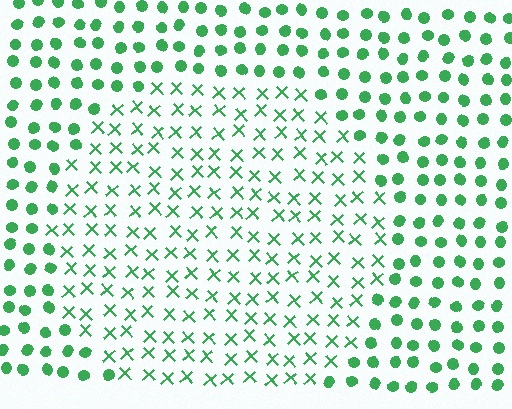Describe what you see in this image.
The image is filled with small green elements arranged in a uniform grid. A circle-shaped region contains X marks, while the surrounding area contains circles. The boundary is defined purely by the change in element shape.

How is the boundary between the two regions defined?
The boundary is defined by a change in element shape: X marks inside vs. circles outside. All elements share the same color and spacing.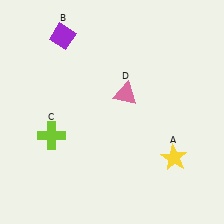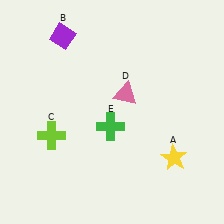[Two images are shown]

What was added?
A green cross (E) was added in Image 2.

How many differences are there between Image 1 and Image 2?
There is 1 difference between the two images.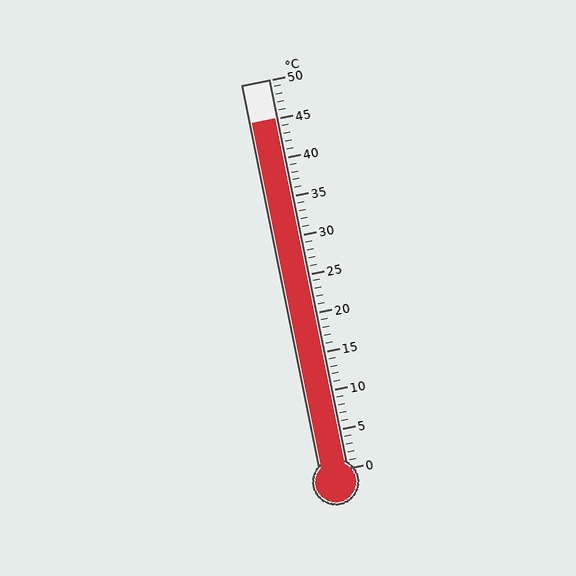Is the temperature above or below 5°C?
The temperature is above 5°C.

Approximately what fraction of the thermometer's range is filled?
The thermometer is filled to approximately 90% of its range.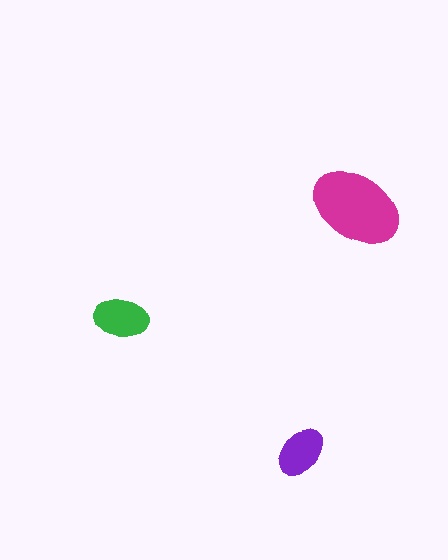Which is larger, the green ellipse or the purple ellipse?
The green one.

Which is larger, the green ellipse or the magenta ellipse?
The magenta one.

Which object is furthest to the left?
The green ellipse is leftmost.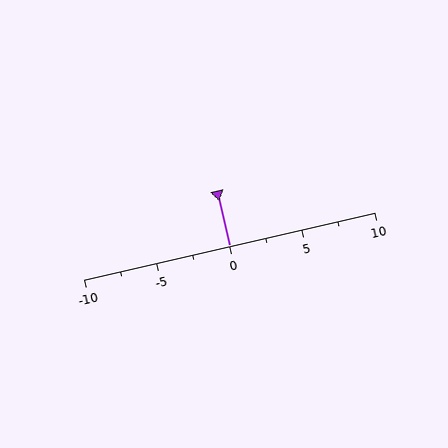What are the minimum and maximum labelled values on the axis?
The axis runs from -10 to 10.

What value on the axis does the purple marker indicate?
The marker indicates approximately 0.